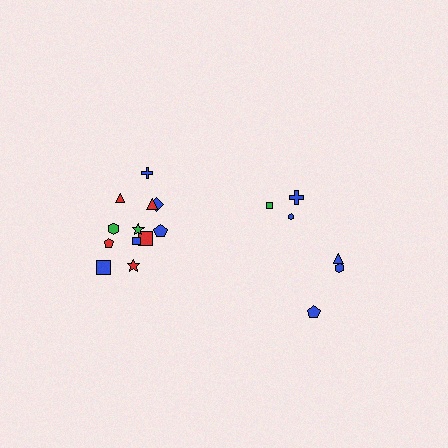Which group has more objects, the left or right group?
The left group.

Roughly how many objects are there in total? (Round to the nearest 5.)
Roughly 20 objects in total.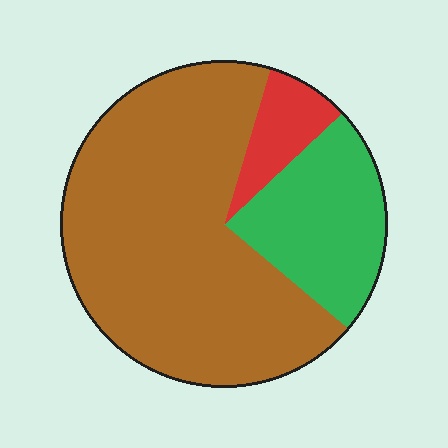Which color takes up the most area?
Brown, at roughly 70%.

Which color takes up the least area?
Red, at roughly 10%.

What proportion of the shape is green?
Green takes up less than a quarter of the shape.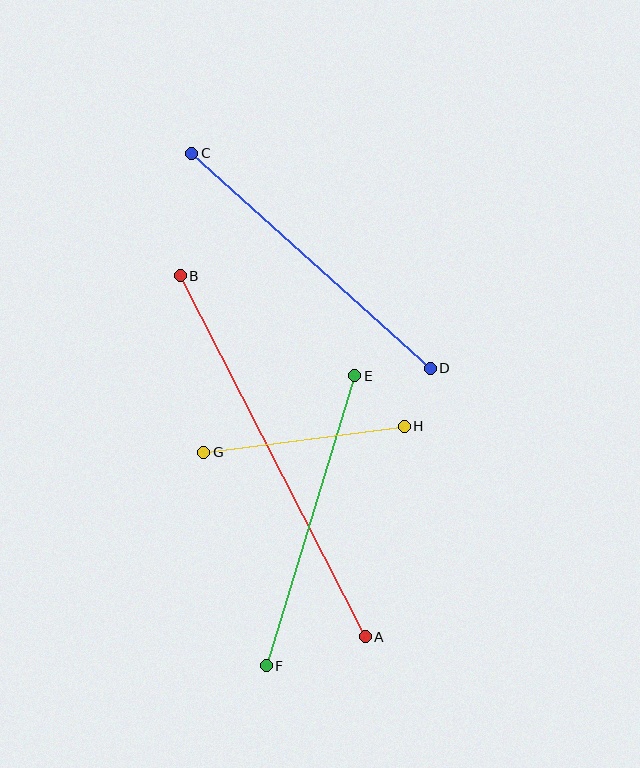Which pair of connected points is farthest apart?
Points A and B are farthest apart.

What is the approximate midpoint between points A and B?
The midpoint is at approximately (273, 456) pixels.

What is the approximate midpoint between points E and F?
The midpoint is at approximately (310, 521) pixels.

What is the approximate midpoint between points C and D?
The midpoint is at approximately (311, 261) pixels.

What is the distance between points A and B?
The distance is approximately 406 pixels.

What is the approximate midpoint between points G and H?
The midpoint is at approximately (304, 439) pixels.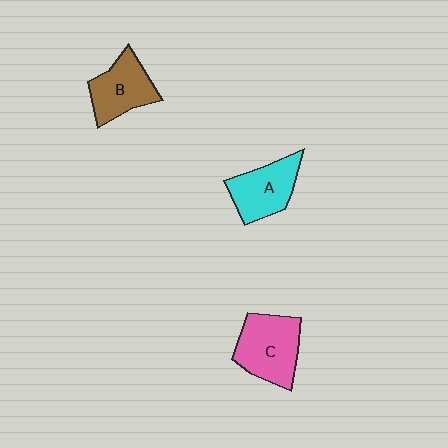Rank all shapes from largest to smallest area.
From largest to smallest: C (pink), A (cyan), B (brown).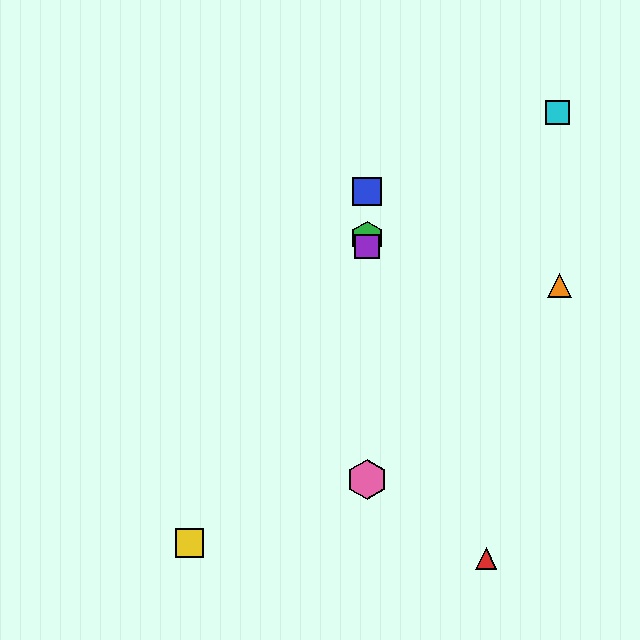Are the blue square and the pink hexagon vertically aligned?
Yes, both are at x≈367.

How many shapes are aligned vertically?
4 shapes (the blue square, the green hexagon, the purple square, the pink hexagon) are aligned vertically.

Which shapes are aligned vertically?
The blue square, the green hexagon, the purple square, the pink hexagon are aligned vertically.